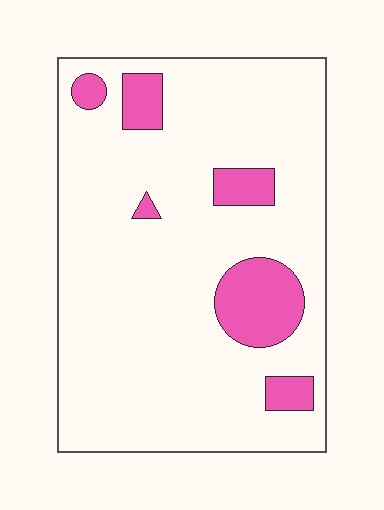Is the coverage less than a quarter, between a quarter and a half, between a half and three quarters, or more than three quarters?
Less than a quarter.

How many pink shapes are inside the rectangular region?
6.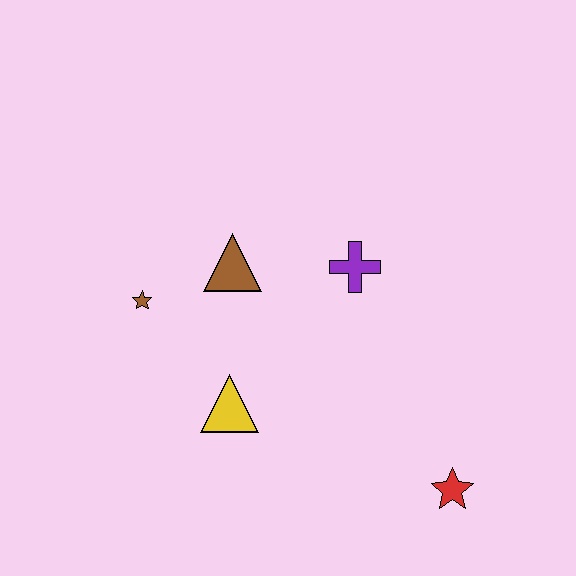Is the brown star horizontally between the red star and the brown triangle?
No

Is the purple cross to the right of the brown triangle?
Yes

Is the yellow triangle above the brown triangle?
No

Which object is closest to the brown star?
The brown triangle is closest to the brown star.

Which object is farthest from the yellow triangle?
The red star is farthest from the yellow triangle.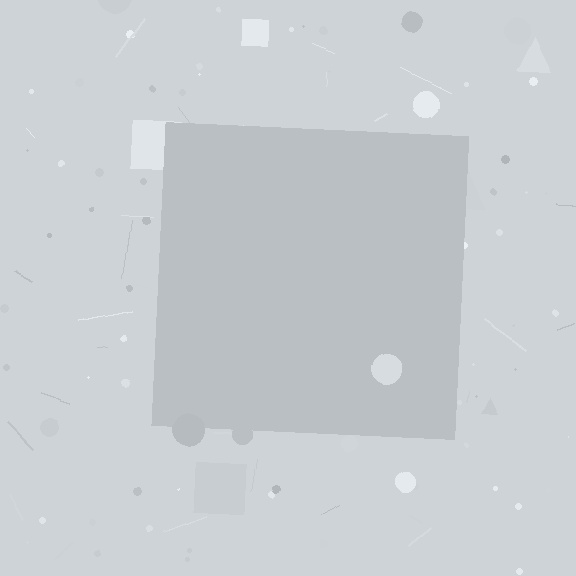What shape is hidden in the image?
A square is hidden in the image.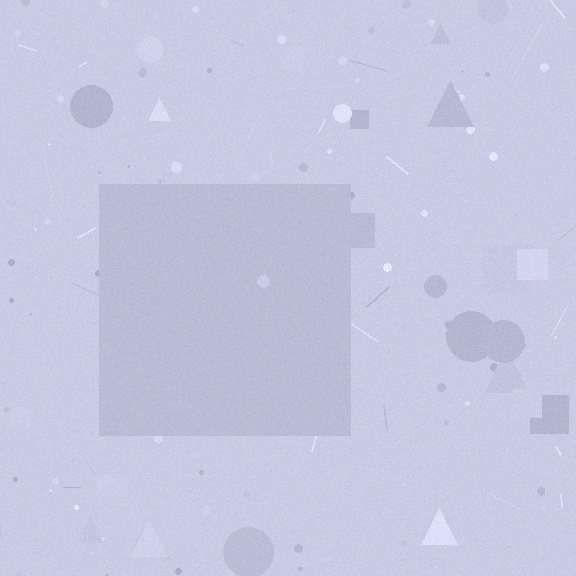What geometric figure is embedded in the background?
A square is embedded in the background.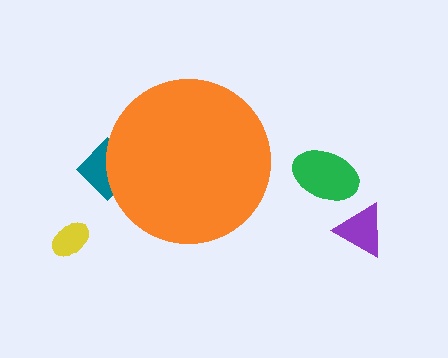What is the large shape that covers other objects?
An orange circle.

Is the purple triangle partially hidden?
No, the purple triangle is fully visible.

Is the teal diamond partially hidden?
Yes, the teal diamond is partially hidden behind the orange circle.